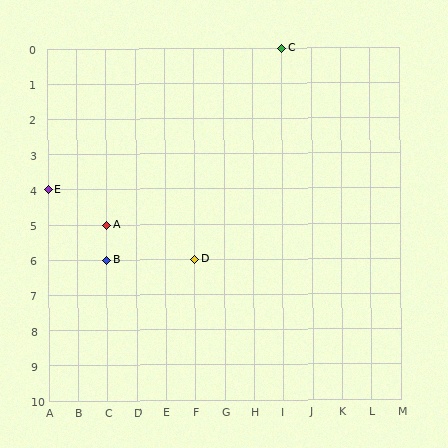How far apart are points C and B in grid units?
Points C and B are 6 columns and 6 rows apart (about 8.5 grid units diagonally).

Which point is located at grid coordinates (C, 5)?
Point A is at (C, 5).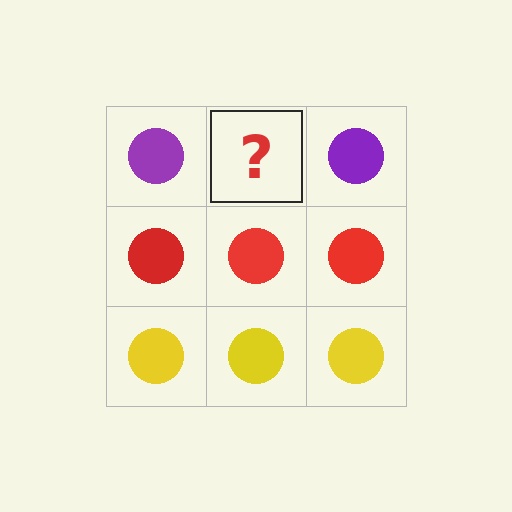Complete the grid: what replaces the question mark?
The question mark should be replaced with a purple circle.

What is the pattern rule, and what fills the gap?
The rule is that each row has a consistent color. The gap should be filled with a purple circle.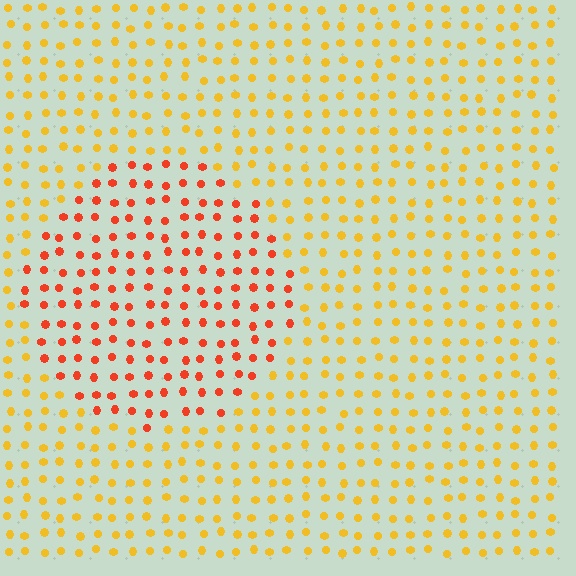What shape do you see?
I see a circle.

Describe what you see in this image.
The image is filled with small yellow elements in a uniform arrangement. A circle-shaped region is visible where the elements are tinted to a slightly different hue, forming a subtle color boundary.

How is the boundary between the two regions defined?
The boundary is defined purely by a slight shift in hue (about 38 degrees). Spacing, size, and orientation are identical on both sides.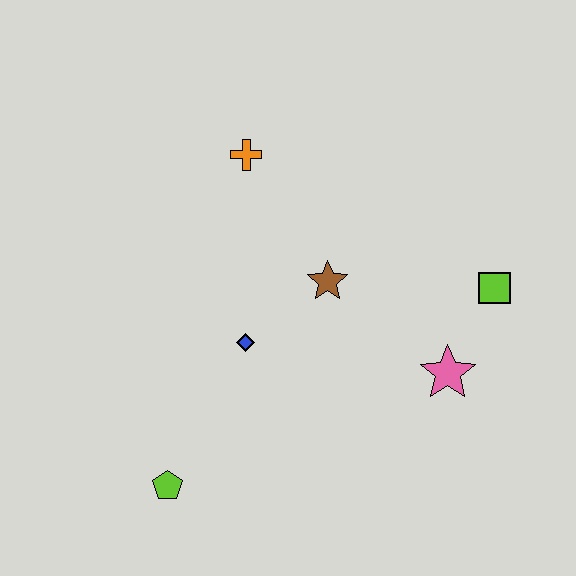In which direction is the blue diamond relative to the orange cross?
The blue diamond is below the orange cross.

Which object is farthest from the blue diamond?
The lime square is farthest from the blue diamond.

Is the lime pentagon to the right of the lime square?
No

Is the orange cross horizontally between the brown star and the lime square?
No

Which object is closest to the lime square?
The pink star is closest to the lime square.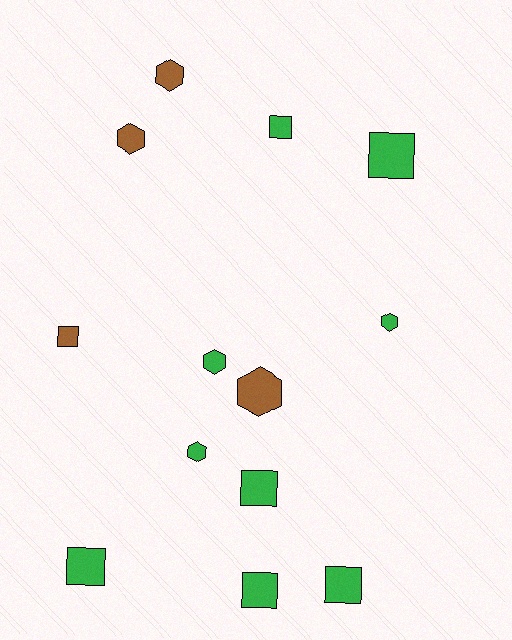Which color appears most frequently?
Green, with 9 objects.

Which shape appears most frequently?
Square, with 7 objects.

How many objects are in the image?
There are 13 objects.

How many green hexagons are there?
There are 3 green hexagons.